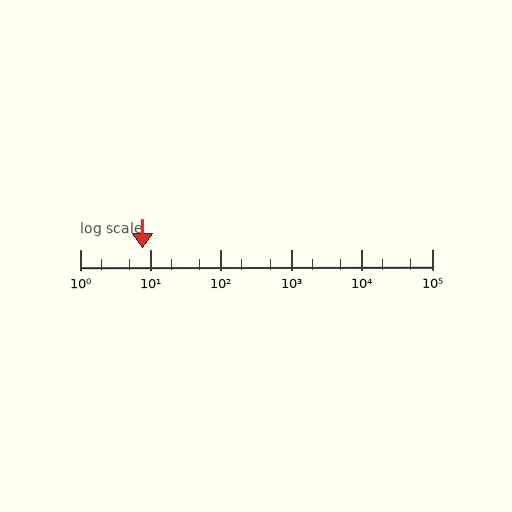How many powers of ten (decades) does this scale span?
The scale spans 5 decades, from 1 to 100000.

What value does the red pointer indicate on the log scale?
The pointer indicates approximately 7.7.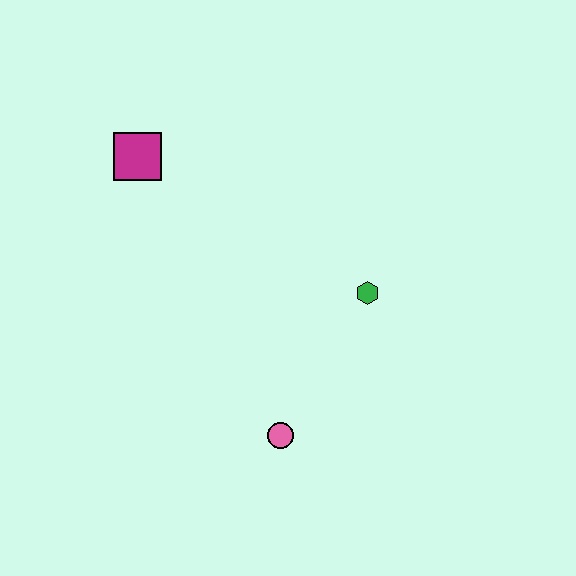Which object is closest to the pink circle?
The green hexagon is closest to the pink circle.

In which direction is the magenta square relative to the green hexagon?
The magenta square is to the left of the green hexagon.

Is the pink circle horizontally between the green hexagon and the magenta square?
Yes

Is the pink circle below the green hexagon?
Yes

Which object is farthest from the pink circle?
The magenta square is farthest from the pink circle.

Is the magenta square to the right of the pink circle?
No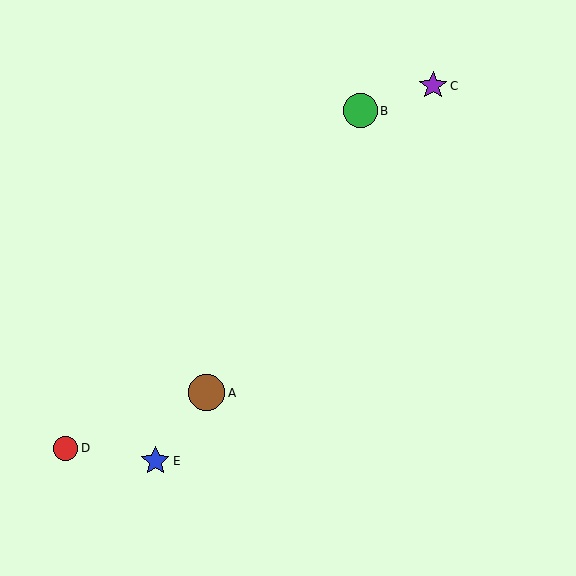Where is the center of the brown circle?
The center of the brown circle is at (207, 393).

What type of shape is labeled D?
Shape D is a red circle.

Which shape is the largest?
The brown circle (labeled A) is the largest.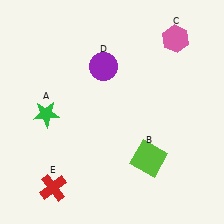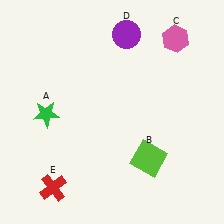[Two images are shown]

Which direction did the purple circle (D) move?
The purple circle (D) moved up.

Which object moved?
The purple circle (D) moved up.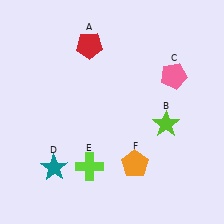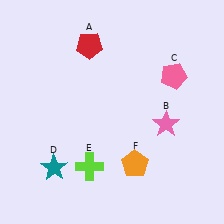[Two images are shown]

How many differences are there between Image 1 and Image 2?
There is 1 difference between the two images.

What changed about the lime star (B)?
In Image 1, B is lime. In Image 2, it changed to pink.